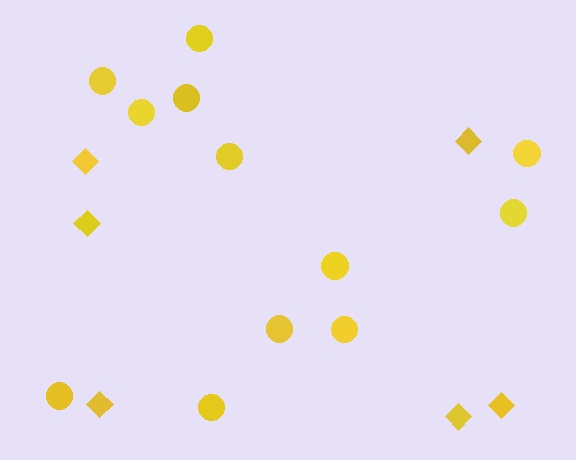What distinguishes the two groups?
There are 2 groups: one group of diamonds (6) and one group of circles (12).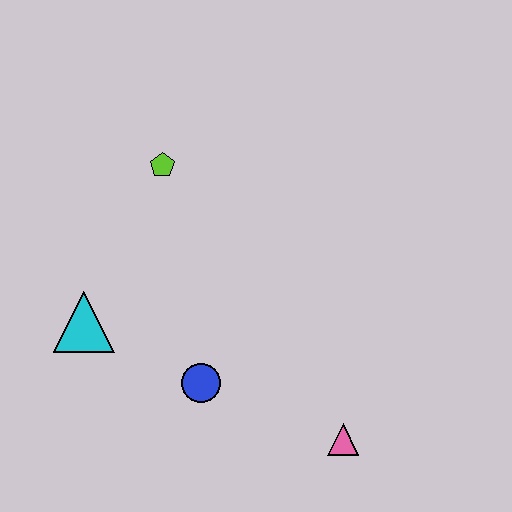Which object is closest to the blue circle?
The cyan triangle is closest to the blue circle.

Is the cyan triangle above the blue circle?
Yes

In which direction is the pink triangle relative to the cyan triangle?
The pink triangle is to the right of the cyan triangle.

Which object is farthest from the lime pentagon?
The pink triangle is farthest from the lime pentagon.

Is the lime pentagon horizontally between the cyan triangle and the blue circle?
Yes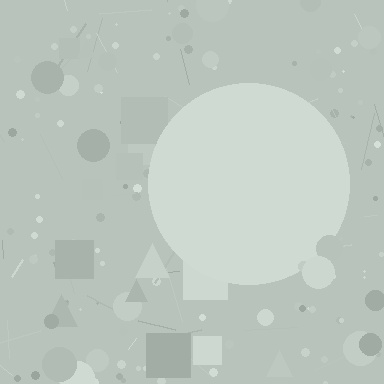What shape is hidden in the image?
A circle is hidden in the image.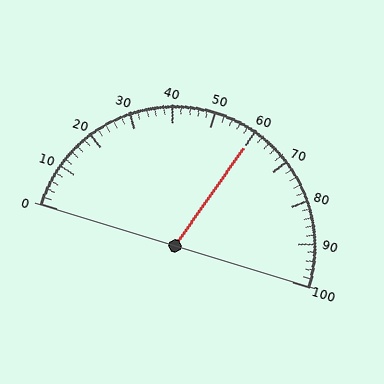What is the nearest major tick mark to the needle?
The nearest major tick mark is 60.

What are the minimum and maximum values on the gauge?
The gauge ranges from 0 to 100.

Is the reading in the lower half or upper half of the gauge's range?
The reading is in the upper half of the range (0 to 100).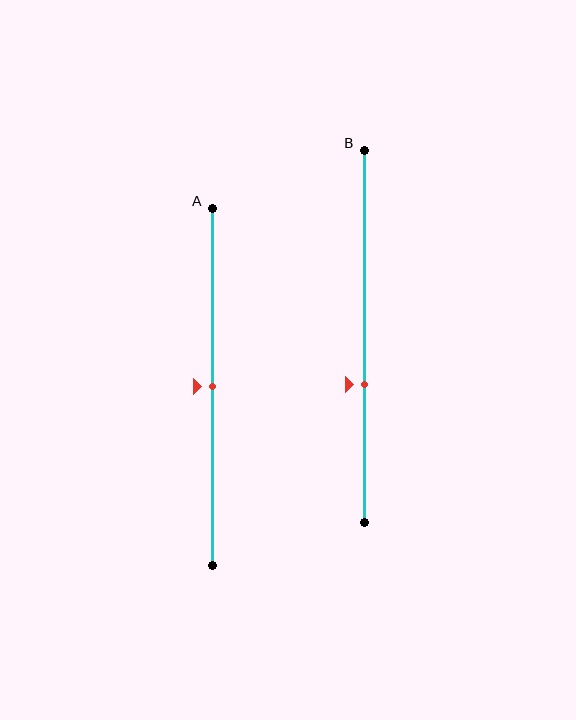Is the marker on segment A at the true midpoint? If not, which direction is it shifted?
Yes, the marker on segment A is at the true midpoint.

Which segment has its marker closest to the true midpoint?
Segment A has its marker closest to the true midpoint.